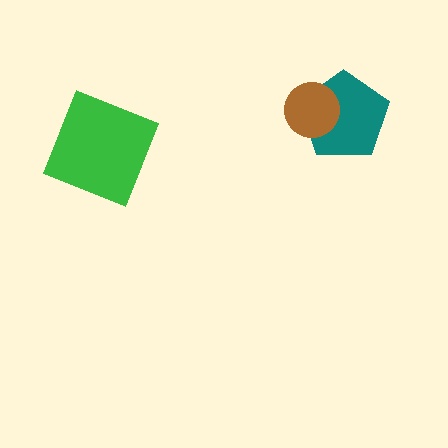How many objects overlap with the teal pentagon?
1 object overlaps with the teal pentagon.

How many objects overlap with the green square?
0 objects overlap with the green square.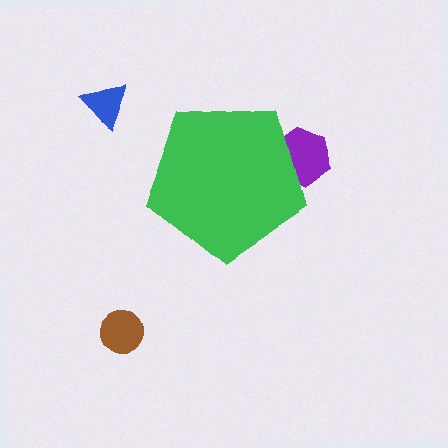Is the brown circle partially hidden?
No, the brown circle is fully visible.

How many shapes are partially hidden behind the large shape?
1 shape is partially hidden.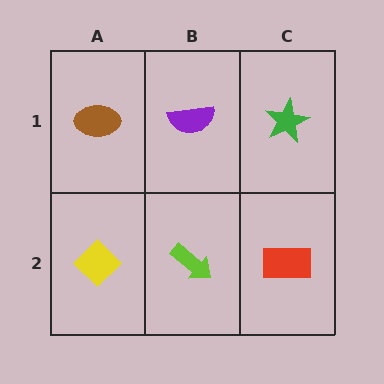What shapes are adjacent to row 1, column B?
A lime arrow (row 2, column B), a brown ellipse (row 1, column A), a green star (row 1, column C).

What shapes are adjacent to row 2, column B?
A purple semicircle (row 1, column B), a yellow diamond (row 2, column A), a red rectangle (row 2, column C).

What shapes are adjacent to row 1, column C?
A red rectangle (row 2, column C), a purple semicircle (row 1, column B).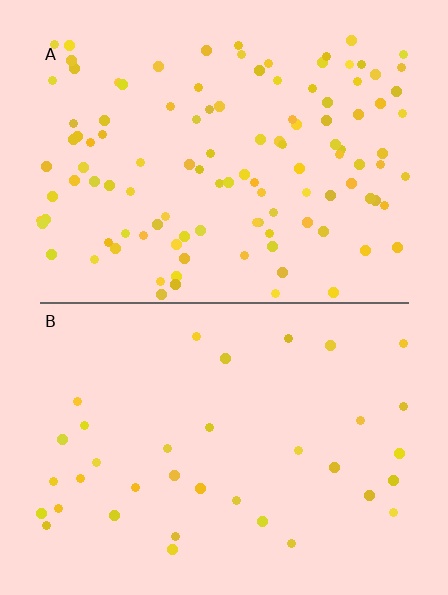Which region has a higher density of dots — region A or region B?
A (the top).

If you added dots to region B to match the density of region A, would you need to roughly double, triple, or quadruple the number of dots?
Approximately triple.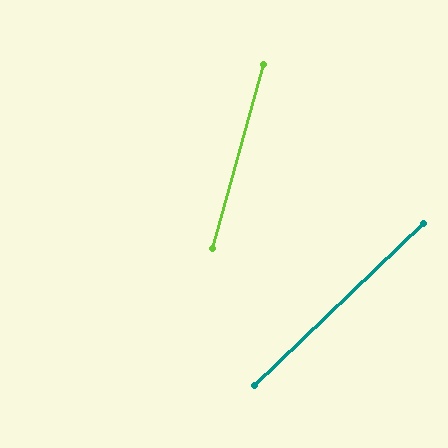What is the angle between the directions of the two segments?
Approximately 30 degrees.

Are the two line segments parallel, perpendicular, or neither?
Neither parallel nor perpendicular — they differ by about 30°.